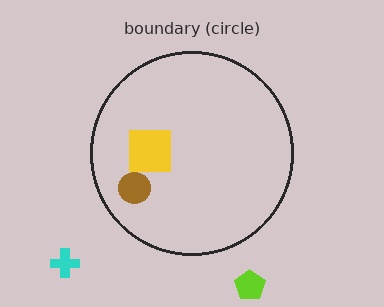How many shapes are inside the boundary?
2 inside, 2 outside.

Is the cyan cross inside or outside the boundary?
Outside.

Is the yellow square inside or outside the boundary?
Inside.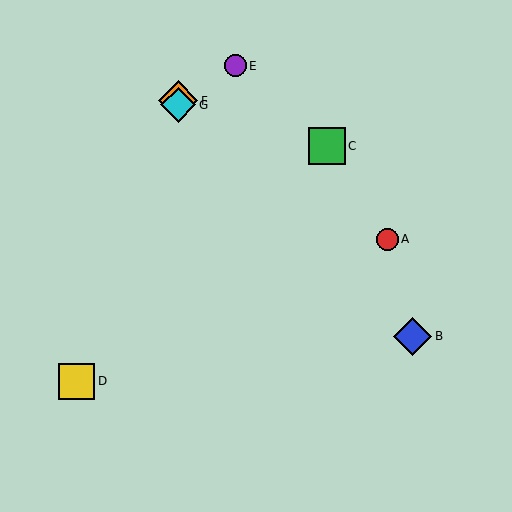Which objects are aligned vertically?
Objects F, G are aligned vertically.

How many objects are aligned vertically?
2 objects (F, G) are aligned vertically.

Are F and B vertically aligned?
No, F is at x≈178 and B is at x≈413.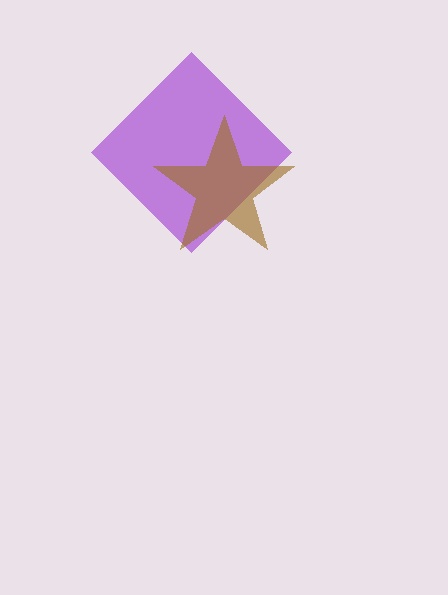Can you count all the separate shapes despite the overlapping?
Yes, there are 2 separate shapes.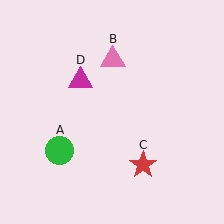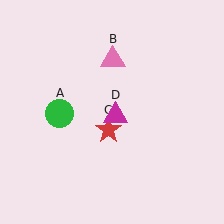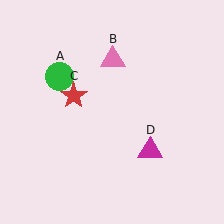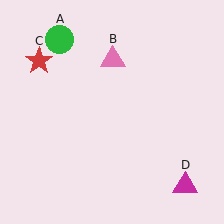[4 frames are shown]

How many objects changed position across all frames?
3 objects changed position: green circle (object A), red star (object C), magenta triangle (object D).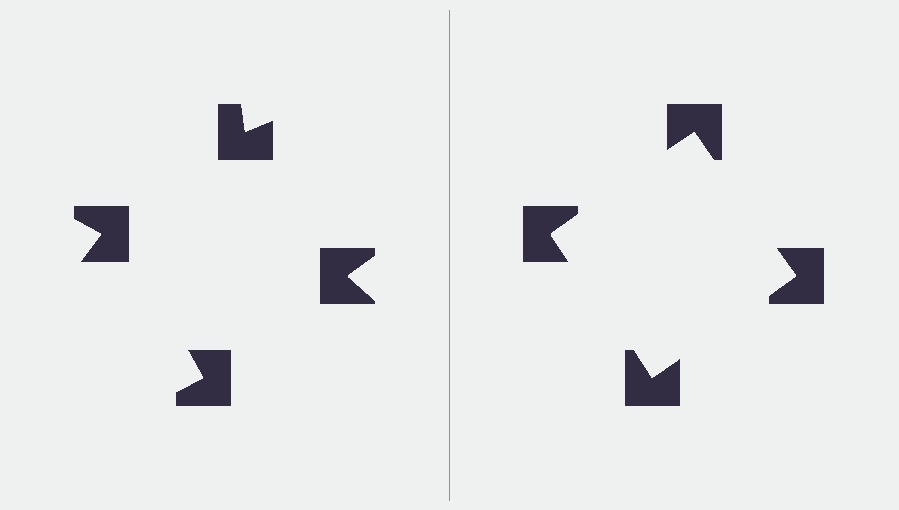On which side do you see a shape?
An illusory square appears on the right side. On the left side the wedge cuts are rotated, so no coherent shape forms.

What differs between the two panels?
The notched squares are positioned identically on both sides; only the wedge orientations differ. On the right they align to a square; on the left they are misaligned.